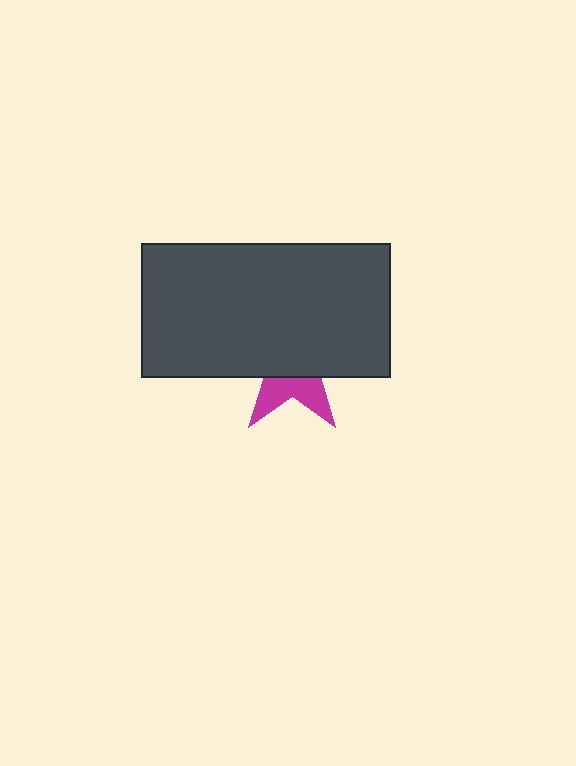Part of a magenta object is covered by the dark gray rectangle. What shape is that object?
It is a star.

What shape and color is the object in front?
The object in front is a dark gray rectangle.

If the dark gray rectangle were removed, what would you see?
You would see the complete magenta star.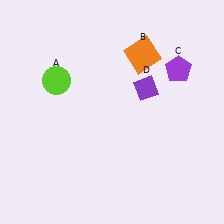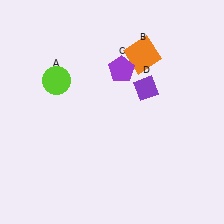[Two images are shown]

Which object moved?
The purple pentagon (C) moved left.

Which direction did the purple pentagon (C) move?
The purple pentagon (C) moved left.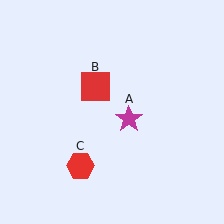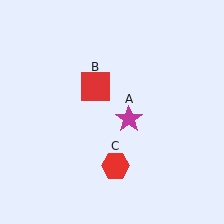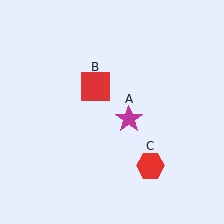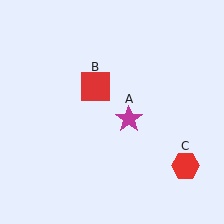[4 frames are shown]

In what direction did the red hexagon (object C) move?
The red hexagon (object C) moved right.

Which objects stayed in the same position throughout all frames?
Magenta star (object A) and red square (object B) remained stationary.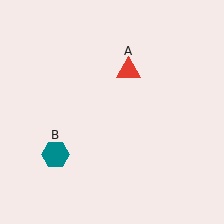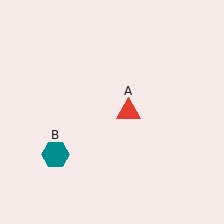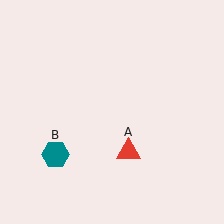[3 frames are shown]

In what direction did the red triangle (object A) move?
The red triangle (object A) moved down.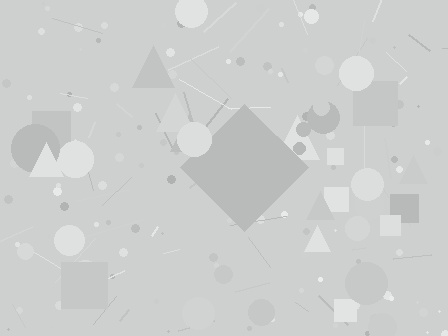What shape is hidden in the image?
A diamond is hidden in the image.